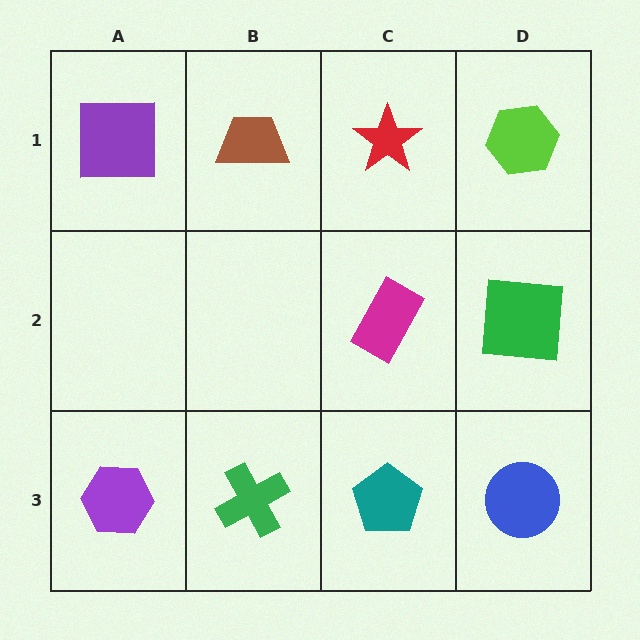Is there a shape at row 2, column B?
No, that cell is empty.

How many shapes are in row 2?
2 shapes.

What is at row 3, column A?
A purple hexagon.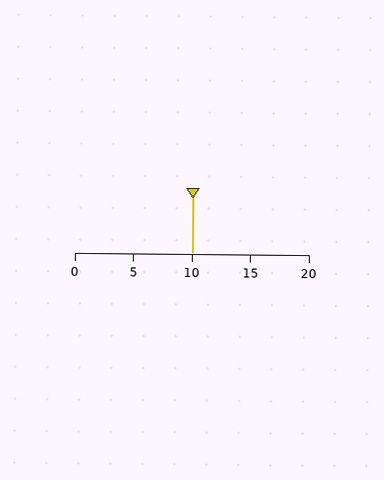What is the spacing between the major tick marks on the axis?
The major ticks are spaced 5 apart.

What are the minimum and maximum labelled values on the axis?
The axis runs from 0 to 20.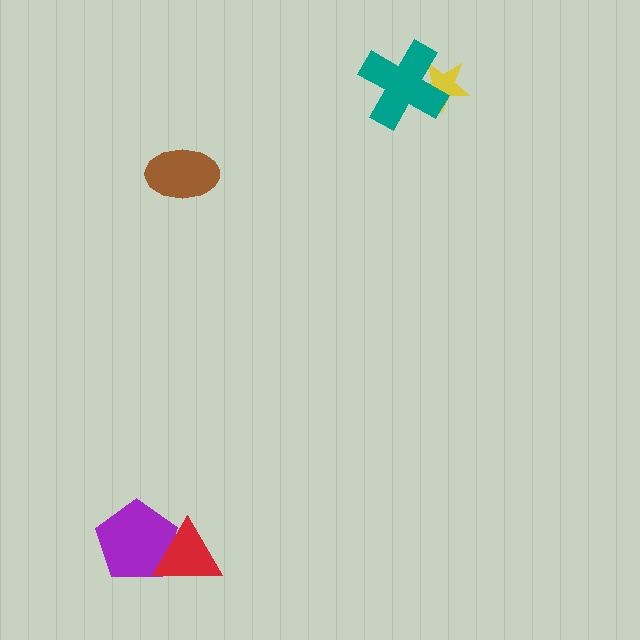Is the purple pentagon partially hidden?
Yes, it is partially covered by another shape.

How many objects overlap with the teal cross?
1 object overlaps with the teal cross.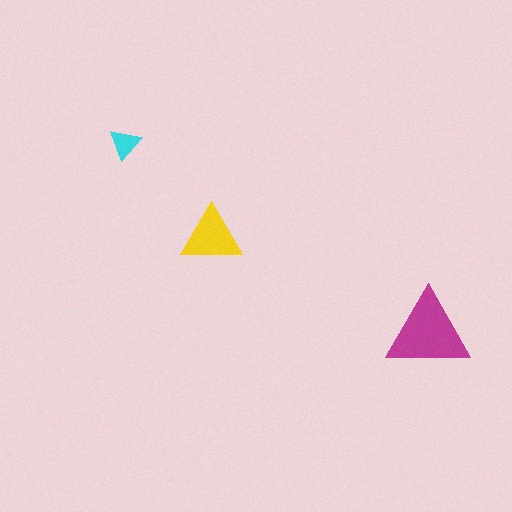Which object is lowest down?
The magenta triangle is bottommost.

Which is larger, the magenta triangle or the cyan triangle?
The magenta one.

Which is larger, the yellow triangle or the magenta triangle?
The magenta one.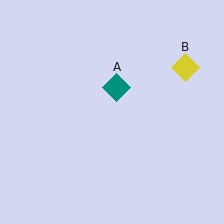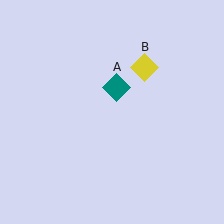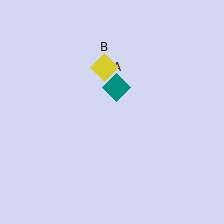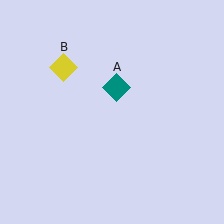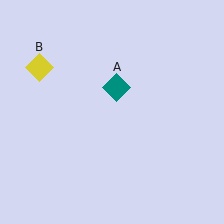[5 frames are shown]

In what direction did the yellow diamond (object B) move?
The yellow diamond (object B) moved left.